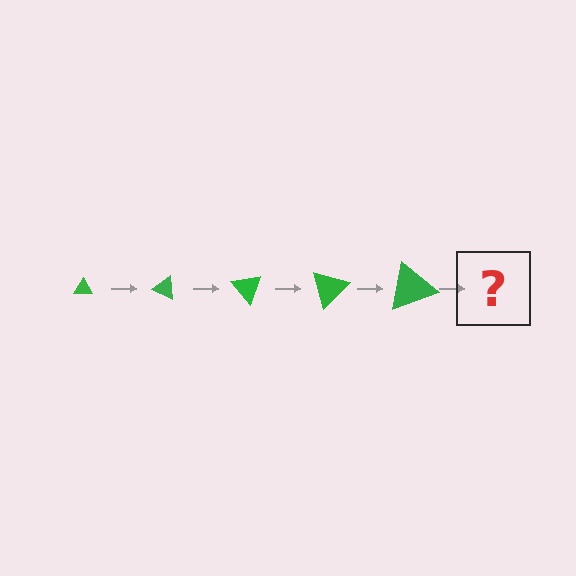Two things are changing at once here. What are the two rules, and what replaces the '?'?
The two rules are that the triangle grows larger each step and it rotates 25 degrees each step. The '?' should be a triangle, larger than the previous one and rotated 125 degrees from the start.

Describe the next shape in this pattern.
It should be a triangle, larger than the previous one and rotated 125 degrees from the start.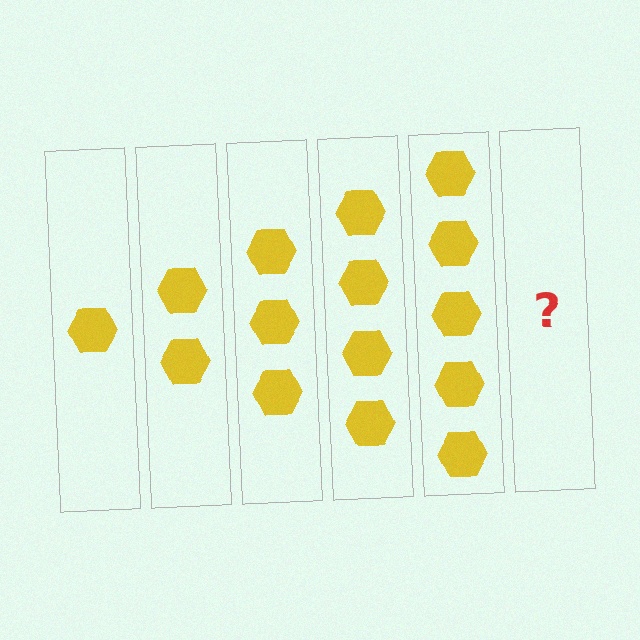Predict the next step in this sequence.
The next step is 6 hexagons.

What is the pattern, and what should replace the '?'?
The pattern is that each step adds one more hexagon. The '?' should be 6 hexagons.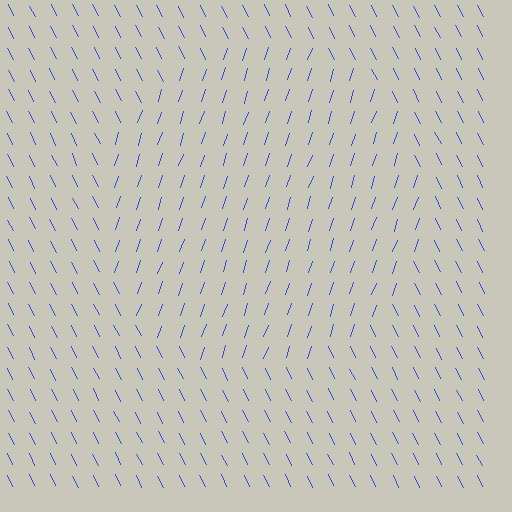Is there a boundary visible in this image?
Yes, there is a texture boundary formed by a change in line orientation.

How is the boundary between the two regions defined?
The boundary is defined purely by a change in line orientation (approximately 45 degrees difference). All lines are the same color and thickness.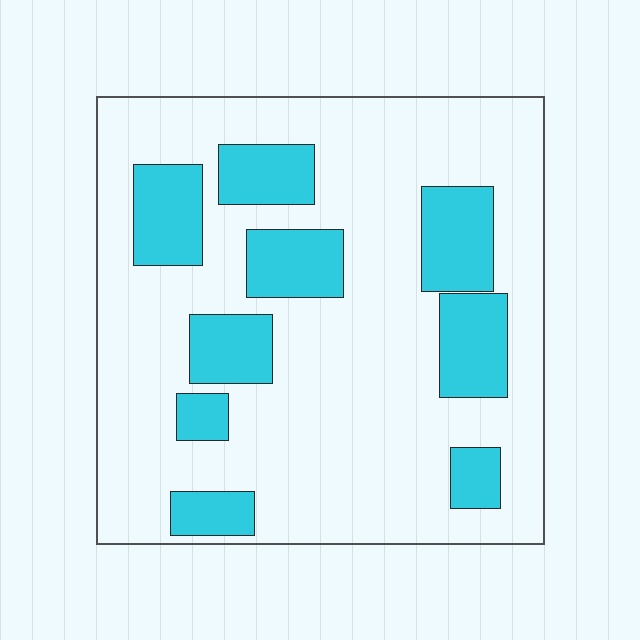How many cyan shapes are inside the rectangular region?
9.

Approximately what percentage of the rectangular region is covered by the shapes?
Approximately 25%.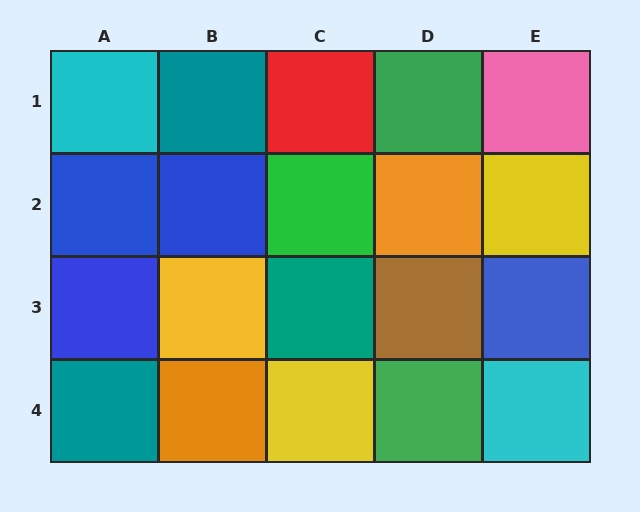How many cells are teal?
3 cells are teal.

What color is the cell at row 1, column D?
Green.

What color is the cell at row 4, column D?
Green.